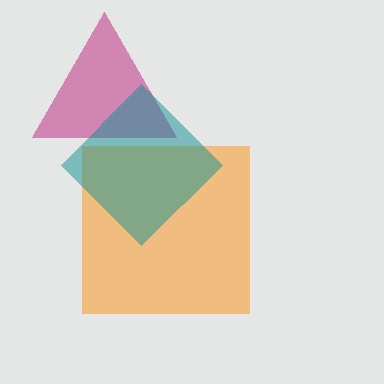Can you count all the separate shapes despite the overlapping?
Yes, there are 3 separate shapes.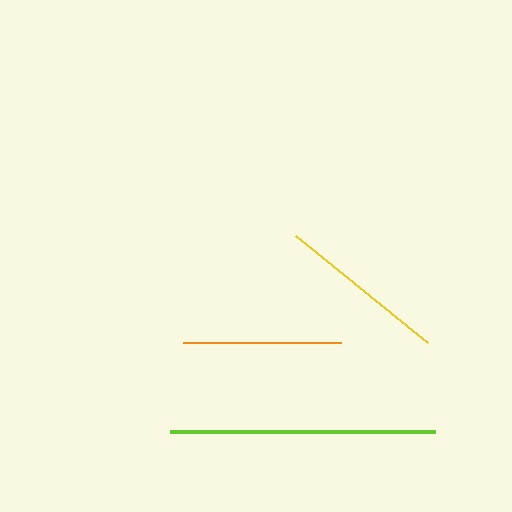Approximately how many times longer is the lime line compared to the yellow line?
The lime line is approximately 1.6 times the length of the yellow line.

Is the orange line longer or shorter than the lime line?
The lime line is longer than the orange line.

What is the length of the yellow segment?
The yellow segment is approximately 170 pixels long.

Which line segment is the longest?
The lime line is the longest at approximately 265 pixels.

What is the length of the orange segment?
The orange segment is approximately 158 pixels long.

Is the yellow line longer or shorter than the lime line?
The lime line is longer than the yellow line.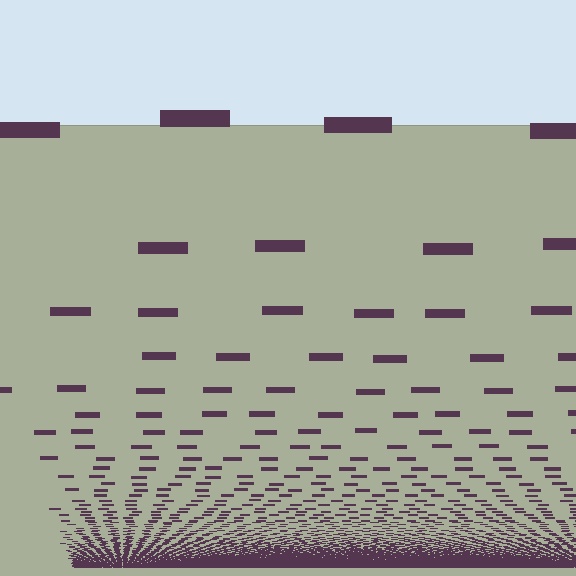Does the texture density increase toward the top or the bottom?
Density increases toward the bottom.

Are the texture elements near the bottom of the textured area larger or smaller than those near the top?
Smaller. The gradient is inverted — elements near the bottom are smaller and denser.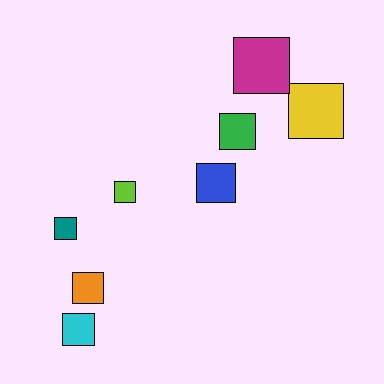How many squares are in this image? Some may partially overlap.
There are 8 squares.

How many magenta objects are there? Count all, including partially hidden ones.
There is 1 magenta object.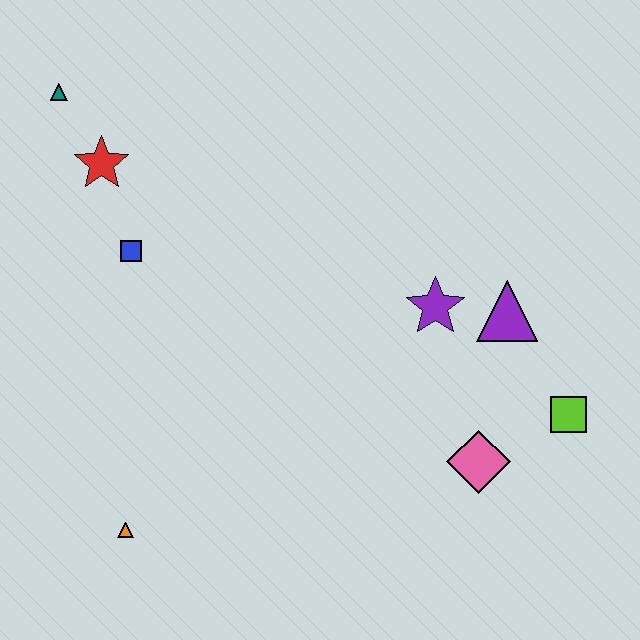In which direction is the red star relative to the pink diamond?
The red star is to the left of the pink diamond.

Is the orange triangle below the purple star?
Yes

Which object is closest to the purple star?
The purple triangle is closest to the purple star.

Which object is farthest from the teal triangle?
The lime square is farthest from the teal triangle.